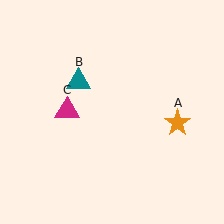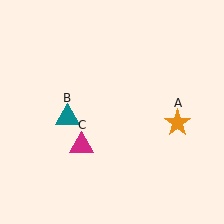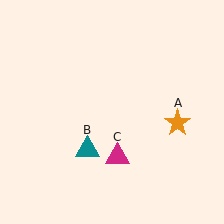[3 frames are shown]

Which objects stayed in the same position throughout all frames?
Orange star (object A) remained stationary.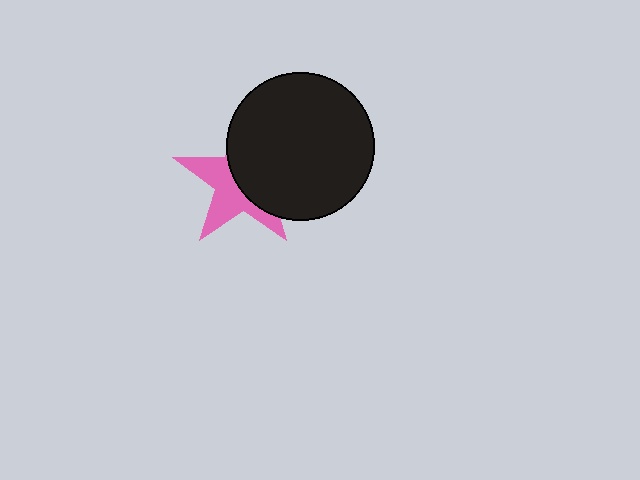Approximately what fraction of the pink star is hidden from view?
Roughly 53% of the pink star is hidden behind the black circle.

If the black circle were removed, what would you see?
You would see the complete pink star.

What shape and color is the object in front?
The object in front is a black circle.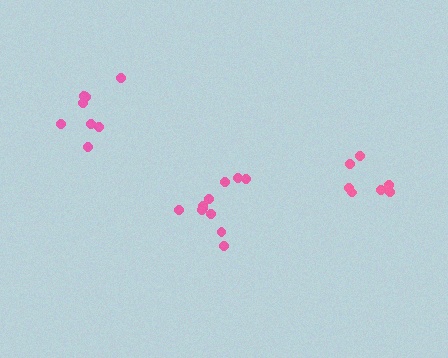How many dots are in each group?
Group 1: 8 dots, Group 2: 7 dots, Group 3: 11 dots (26 total).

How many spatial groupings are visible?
There are 3 spatial groupings.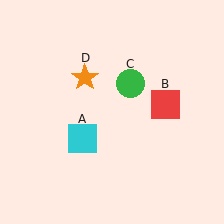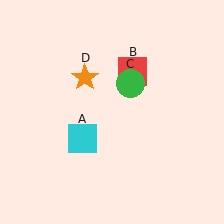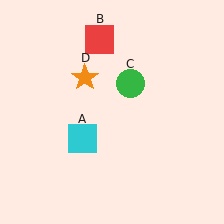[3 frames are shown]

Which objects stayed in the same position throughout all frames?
Cyan square (object A) and green circle (object C) and orange star (object D) remained stationary.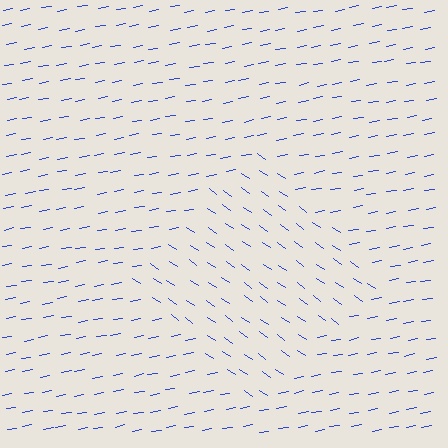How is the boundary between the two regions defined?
The boundary is defined purely by a change in line orientation (approximately 45 degrees difference). All lines are the same color and thickness.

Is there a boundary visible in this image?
Yes, there is a texture boundary formed by a change in line orientation.